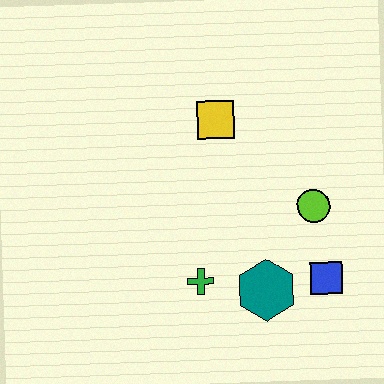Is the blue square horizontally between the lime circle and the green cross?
No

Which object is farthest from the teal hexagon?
The yellow square is farthest from the teal hexagon.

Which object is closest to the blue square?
The teal hexagon is closest to the blue square.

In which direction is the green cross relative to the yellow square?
The green cross is below the yellow square.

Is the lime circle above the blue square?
Yes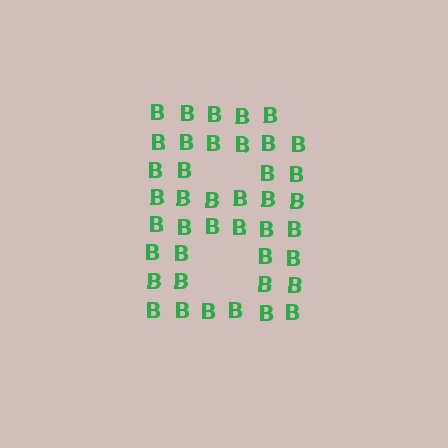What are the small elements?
The small elements are letter B's.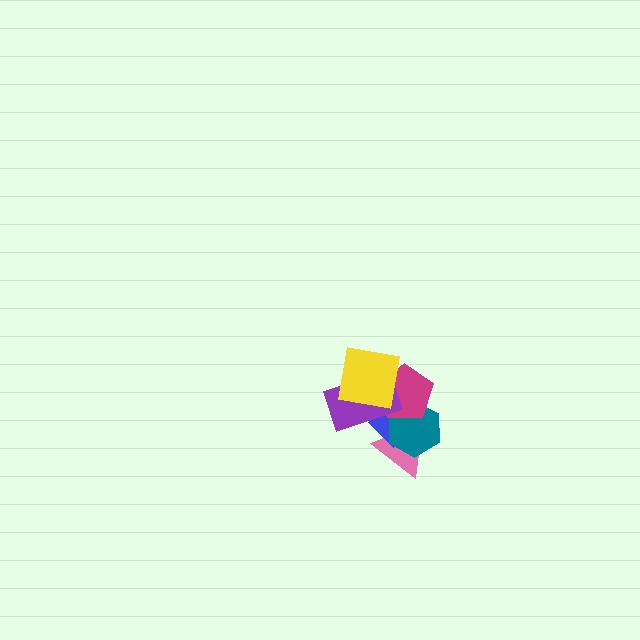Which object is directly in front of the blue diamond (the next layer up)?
The teal hexagon is directly in front of the blue diamond.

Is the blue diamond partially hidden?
Yes, it is partially covered by another shape.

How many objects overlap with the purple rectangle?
3 objects overlap with the purple rectangle.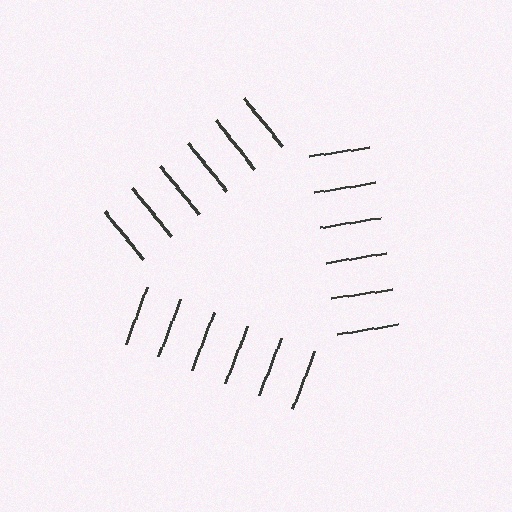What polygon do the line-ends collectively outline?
An illusory triangle — the line segments terminate on its edges but no continuous stroke is drawn.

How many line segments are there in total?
18 — 6 along each of the 3 edges.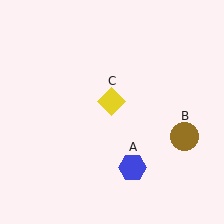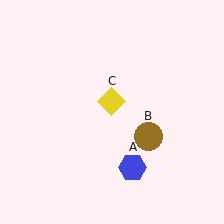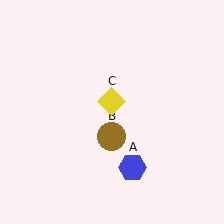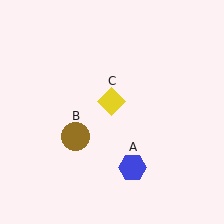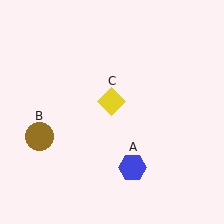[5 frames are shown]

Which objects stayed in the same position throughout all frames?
Blue hexagon (object A) and yellow diamond (object C) remained stationary.